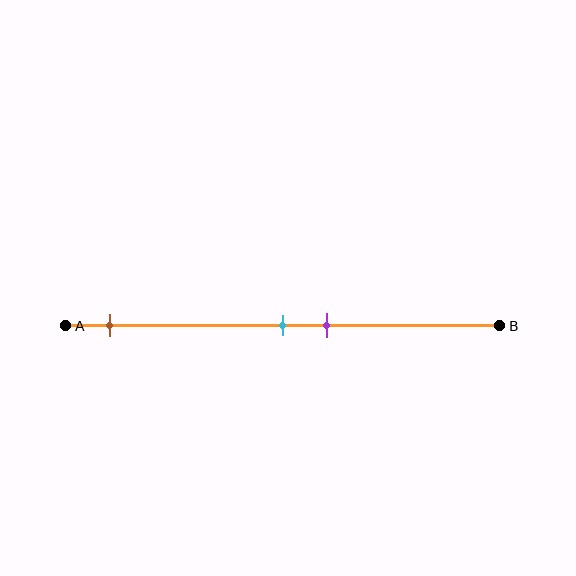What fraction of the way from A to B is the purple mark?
The purple mark is approximately 60% (0.6) of the way from A to B.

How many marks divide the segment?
There are 3 marks dividing the segment.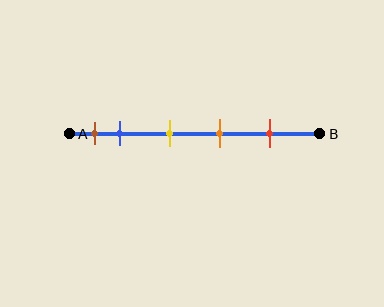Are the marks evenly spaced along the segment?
No, the marks are not evenly spaced.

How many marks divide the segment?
There are 5 marks dividing the segment.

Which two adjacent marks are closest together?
The brown and blue marks are the closest adjacent pair.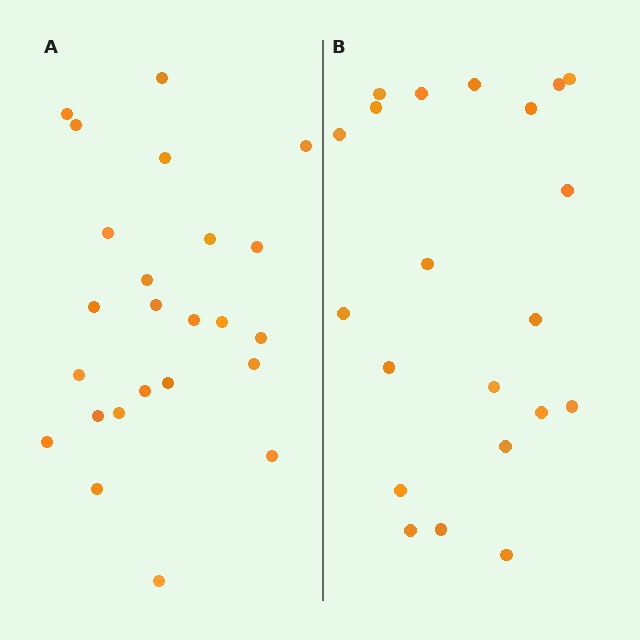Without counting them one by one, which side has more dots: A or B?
Region A (the left region) has more dots.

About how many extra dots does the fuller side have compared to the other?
Region A has just a few more — roughly 2 or 3 more dots than region B.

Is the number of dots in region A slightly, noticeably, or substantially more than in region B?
Region A has only slightly more — the two regions are fairly close. The ratio is roughly 1.1 to 1.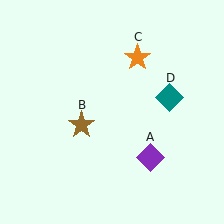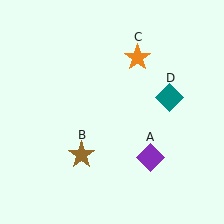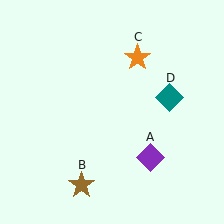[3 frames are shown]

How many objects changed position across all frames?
1 object changed position: brown star (object B).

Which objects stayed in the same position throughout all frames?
Purple diamond (object A) and orange star (object C) and teal diamond (object D) remained stationary.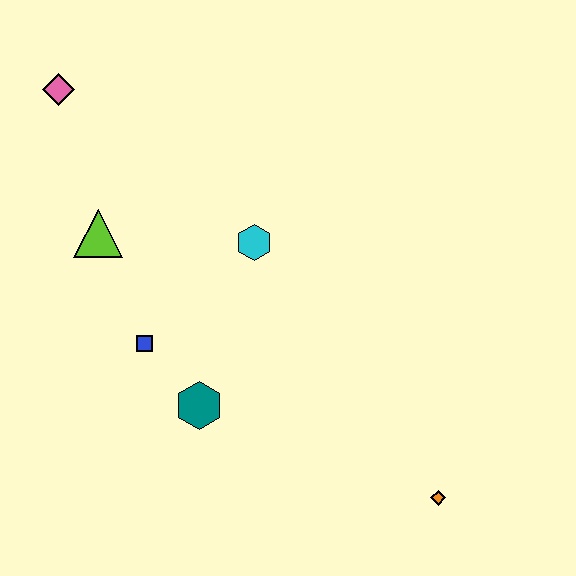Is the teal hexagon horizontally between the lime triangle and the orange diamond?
Yes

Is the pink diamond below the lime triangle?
No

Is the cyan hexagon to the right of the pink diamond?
Yes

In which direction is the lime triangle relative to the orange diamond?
The lime triangle is to the left of the orange diamond.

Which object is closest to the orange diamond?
The teal hexagon is closest to the orange diamond.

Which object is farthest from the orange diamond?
The pink diamond is farthest from the orange diamond.